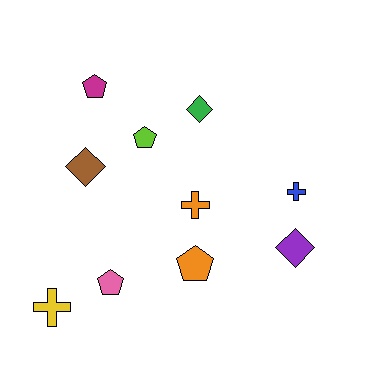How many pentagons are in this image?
There are 4 pentagons.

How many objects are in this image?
There are 10 objects.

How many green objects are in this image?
There is 1 green object.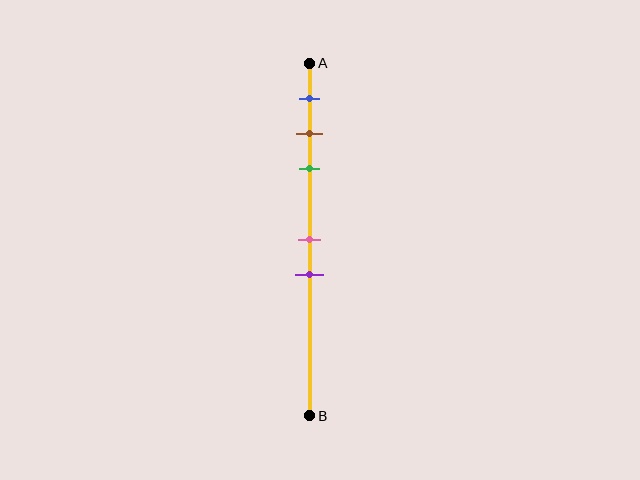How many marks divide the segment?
There are 5 marks dividing the segment.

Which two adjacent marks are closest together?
The brown and green marks are the closest adjacent pair.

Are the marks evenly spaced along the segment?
No, the marks are not evenly spaced.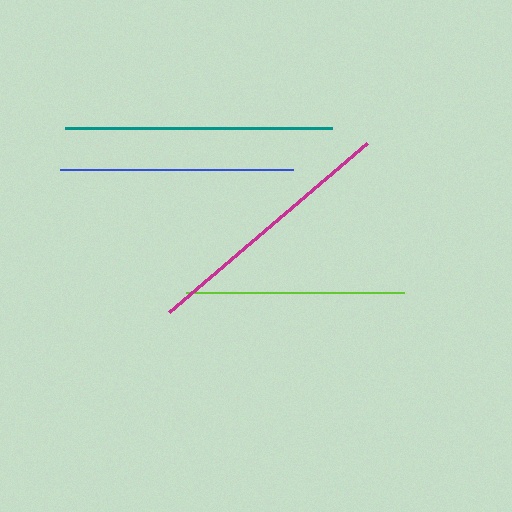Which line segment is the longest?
The teal line is the longest at approximately 266 pixels.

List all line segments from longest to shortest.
From longest to shortest: teal, magenta, blue, lime.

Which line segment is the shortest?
The lime line is the shortest at approximately 218 pixels.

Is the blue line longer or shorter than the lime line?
The blue line is longer than the lime line.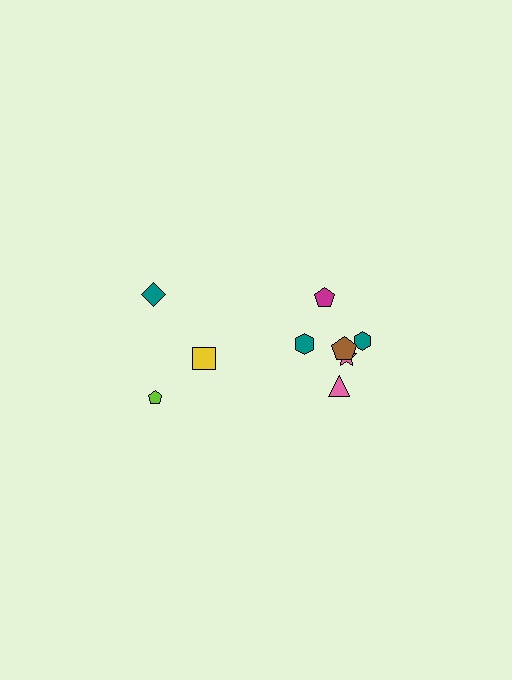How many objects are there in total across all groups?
There are 9 objects.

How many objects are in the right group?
There are 6 objects.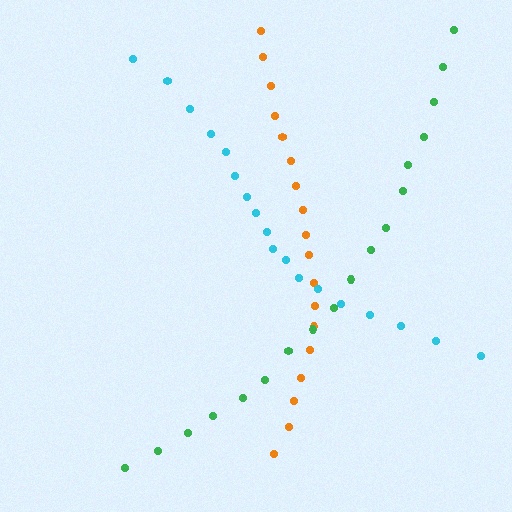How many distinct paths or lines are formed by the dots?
There are 3 distinct paths.